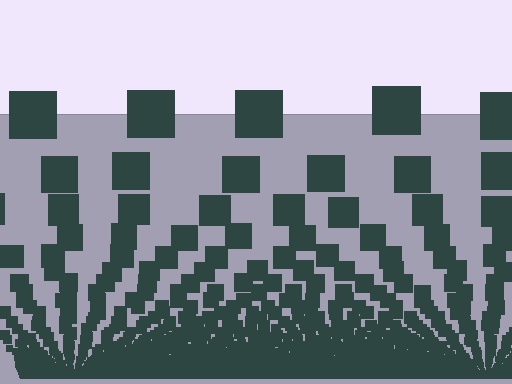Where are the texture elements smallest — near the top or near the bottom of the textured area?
Near the bottom.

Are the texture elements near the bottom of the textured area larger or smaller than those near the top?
Smaller. The gradient is inverted — elements near the bottom are smaller and denser.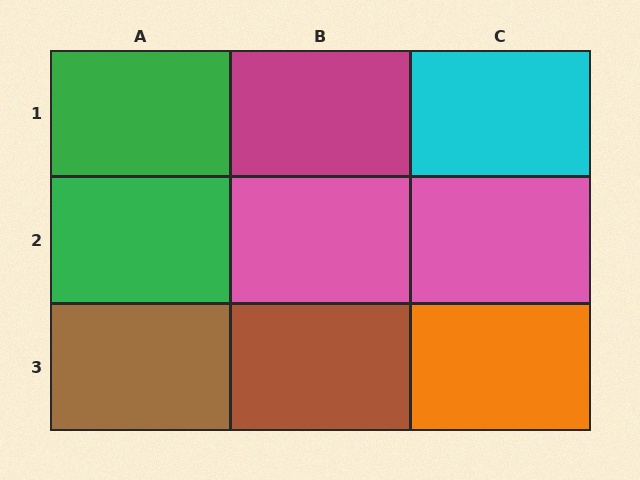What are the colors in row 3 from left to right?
Brown, brown, orange.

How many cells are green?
2 cells are green.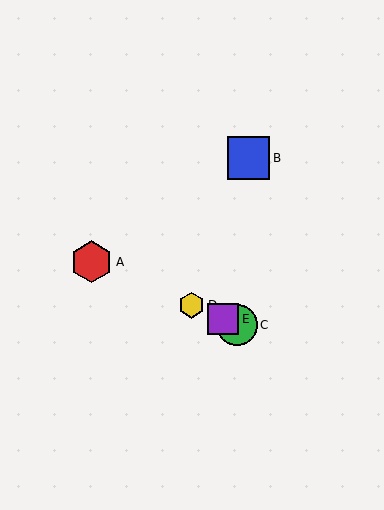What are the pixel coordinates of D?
Object D is at (192, 305).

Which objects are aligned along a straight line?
Objects A, C, D, E are aligned along a straight line.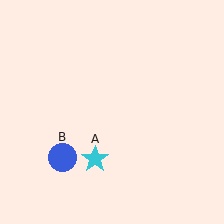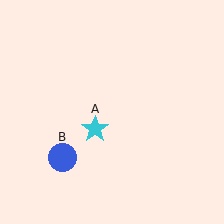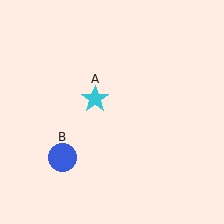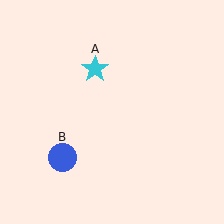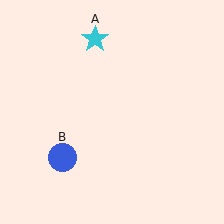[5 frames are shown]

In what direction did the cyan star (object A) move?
The cyan star (object A) moved up.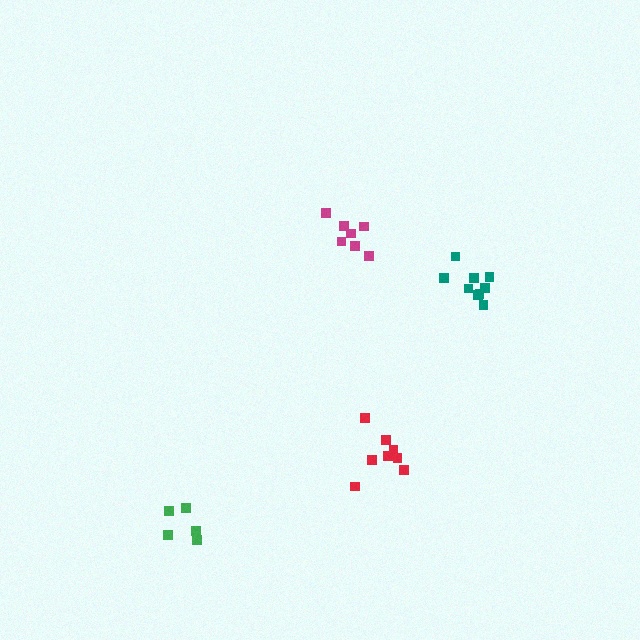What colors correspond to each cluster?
The clusters are colored: teal, red, magenta, green.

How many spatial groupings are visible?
There are 4 spatial groupings.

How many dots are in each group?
Group 1: 9 dots, Group 2: 8 dots, Group 3: 7 dots, Group 4: 5 dots (29 total).